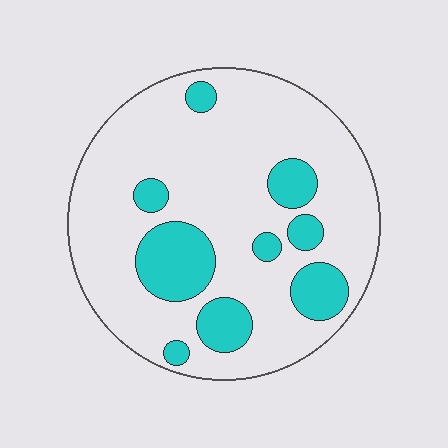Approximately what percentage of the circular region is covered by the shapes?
Approximately 20%.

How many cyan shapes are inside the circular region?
9.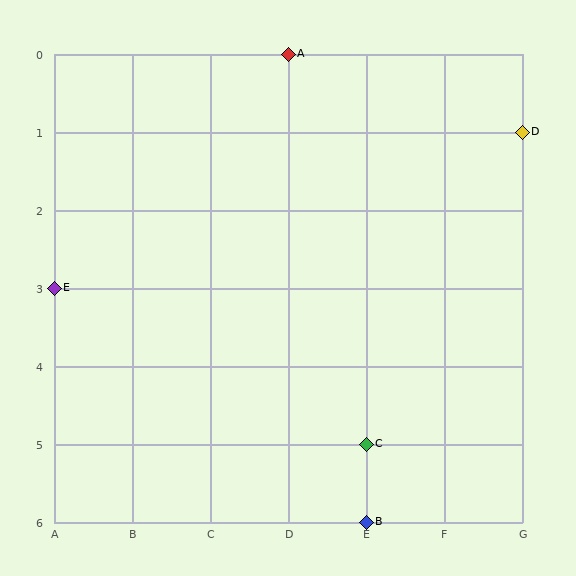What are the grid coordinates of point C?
Point C is at grid coordinates (E, 5).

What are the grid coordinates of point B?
Point B is at grid coordinates (E, 6).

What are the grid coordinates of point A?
Point A is at grid coordinates (D, 0).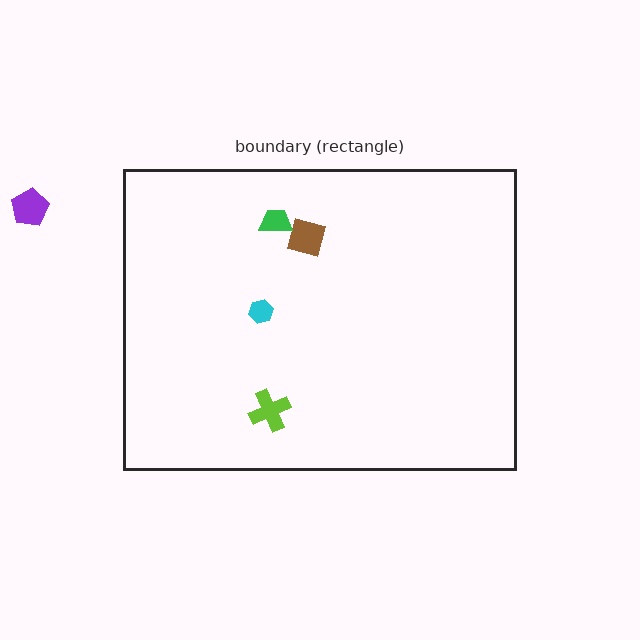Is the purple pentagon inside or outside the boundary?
Outside.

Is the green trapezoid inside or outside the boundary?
Inside.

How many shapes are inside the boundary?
4 inside, 1 outside.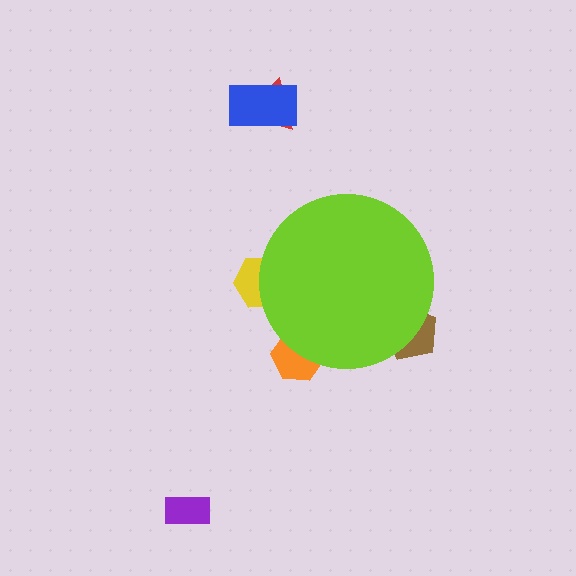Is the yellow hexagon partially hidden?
Yes, the yellow hexagon is partially hidden behind the lime circle.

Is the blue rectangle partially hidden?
No, the blue rectangle is fully visible.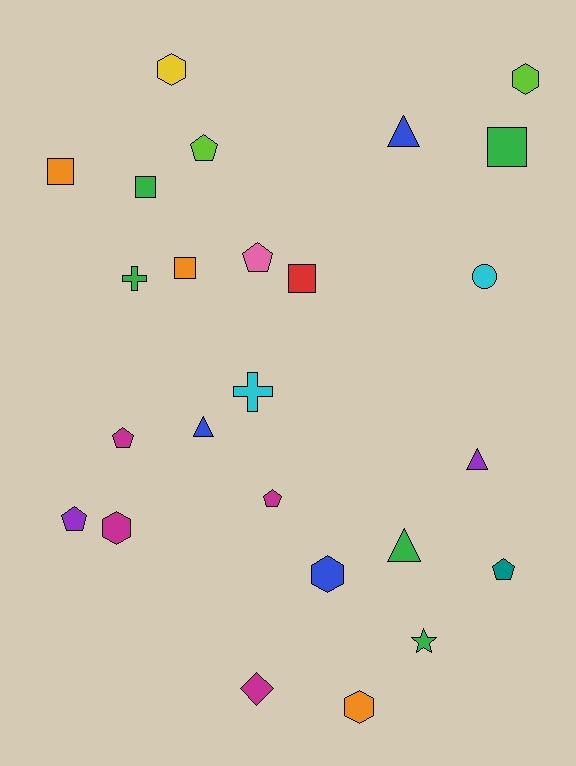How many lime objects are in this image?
There are 2 lime objects.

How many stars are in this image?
There is 1 star.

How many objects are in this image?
There are 25 objects.